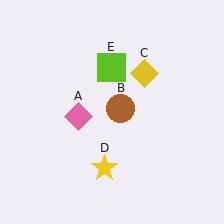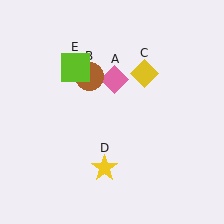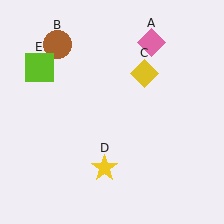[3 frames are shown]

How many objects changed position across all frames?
3 objects changed position: pink diamond (object A), brown circle (object B), lime square (object E).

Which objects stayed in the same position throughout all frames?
Yellow diamond (object C) and yellow star (object D) remained stationary.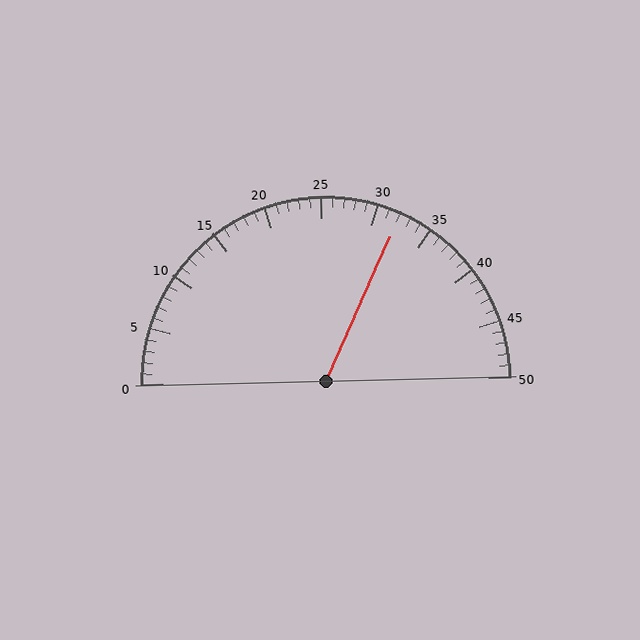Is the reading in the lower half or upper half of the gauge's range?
The reading is in the upper half of the range (0 to 50).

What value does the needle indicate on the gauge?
The needle indicates approximately 32.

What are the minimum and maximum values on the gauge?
The gauge ranges from 0 to 50.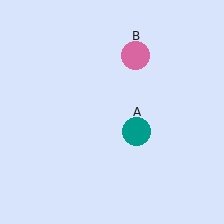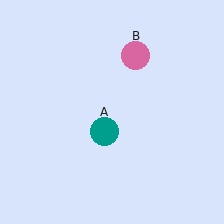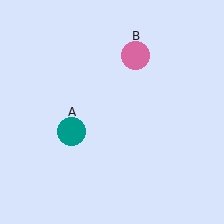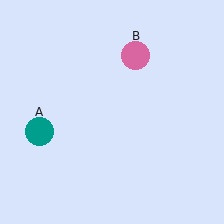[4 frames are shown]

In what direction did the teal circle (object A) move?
The teal circle (object A) moved left.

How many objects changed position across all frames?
1 object changed position: teal circle (object A).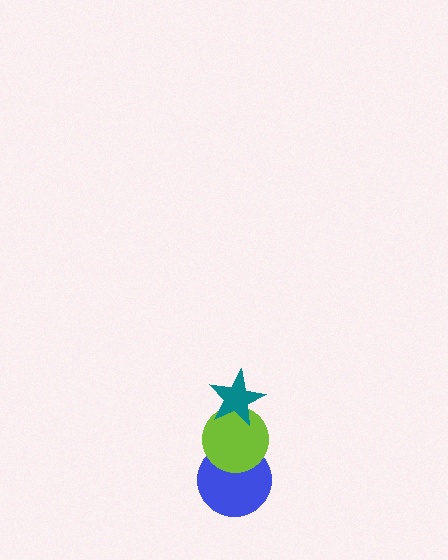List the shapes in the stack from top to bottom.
From top to bottom: the teal star, the lime circle, the blue circle.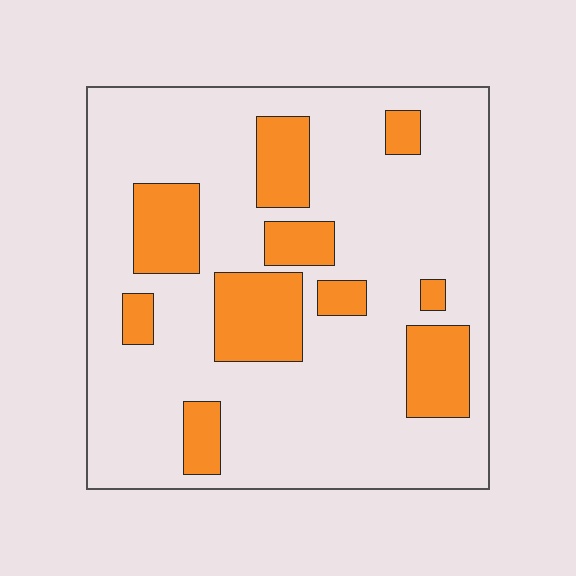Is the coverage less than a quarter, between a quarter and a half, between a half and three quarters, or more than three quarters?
Less than a quarter.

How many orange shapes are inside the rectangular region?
10.